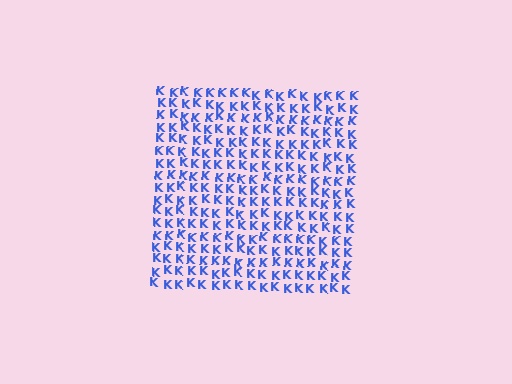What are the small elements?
The small elements are letter K's.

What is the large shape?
The large shape is a square.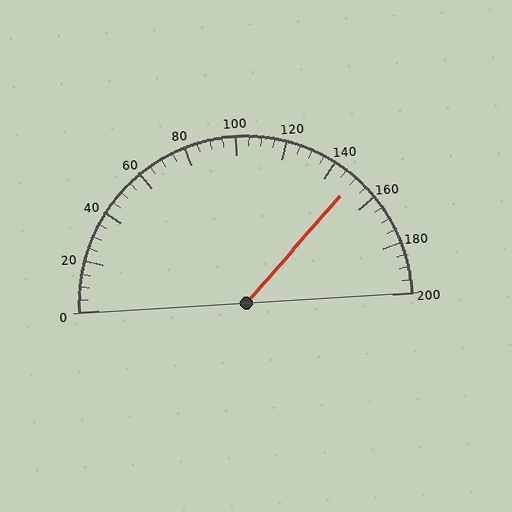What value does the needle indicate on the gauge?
The needle indicates approximately 150.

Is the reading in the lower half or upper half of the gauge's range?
The reading is in the upper half of the range (0 to 200).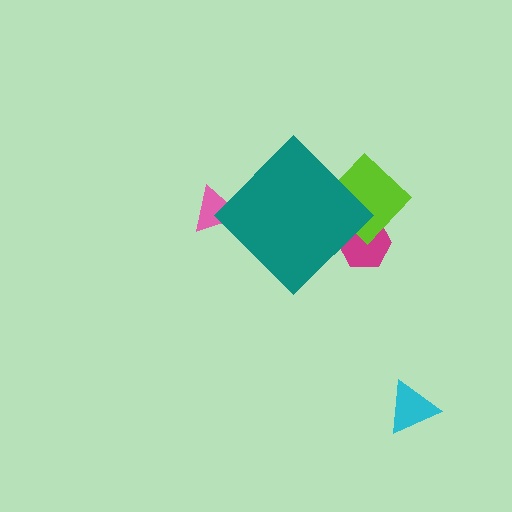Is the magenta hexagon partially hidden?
Yes, the magenta hexagon is partially hidden behind the teal diamond.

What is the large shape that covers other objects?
A teal diamond.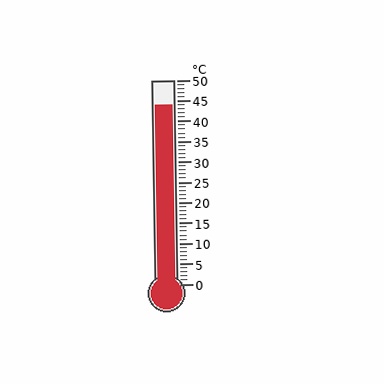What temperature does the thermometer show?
The thermometer shows approximately 44°C.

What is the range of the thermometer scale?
The thermometer scale ranges from 0°C to 50°C.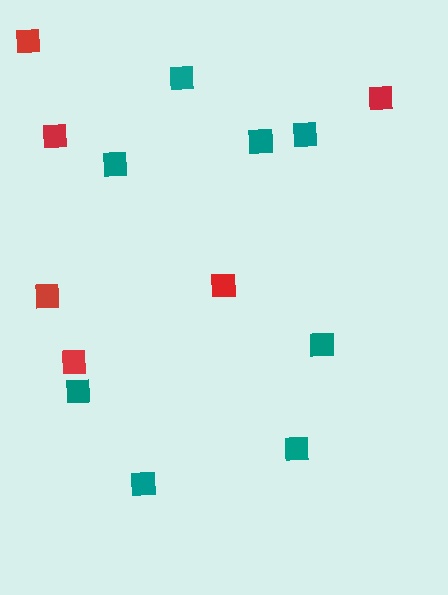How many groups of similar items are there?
There are 2 groups: one group of red squares (6) and one group of teal squares (8).